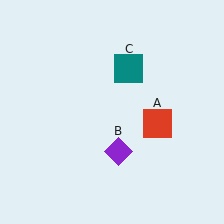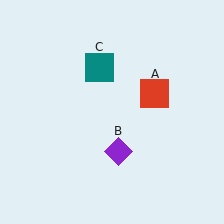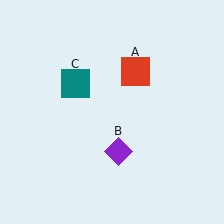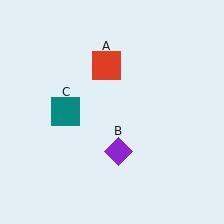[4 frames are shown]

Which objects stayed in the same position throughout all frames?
Purple diamond (object B) remained stationary.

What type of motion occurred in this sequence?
The red square (object A), teal square (object C) rotated counterclockwise around the center of the scene.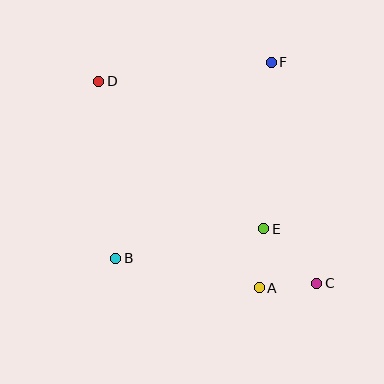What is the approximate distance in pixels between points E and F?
The distance between E and F is approximately 167 pixels.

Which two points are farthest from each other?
Points C and D are farthest from each other.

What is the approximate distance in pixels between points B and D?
The distance between B and D is approximately 178 pixels.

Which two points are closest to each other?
Points A and C are closest to each other.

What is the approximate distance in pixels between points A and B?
The distance between A and B is approximately 146 pixels.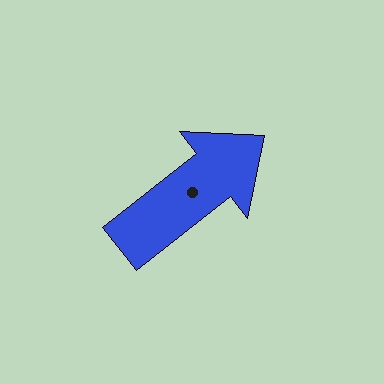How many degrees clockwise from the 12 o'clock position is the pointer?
Approximately 52 degrees.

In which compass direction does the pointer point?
Northeast.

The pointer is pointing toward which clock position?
Roughly 2 o'clock.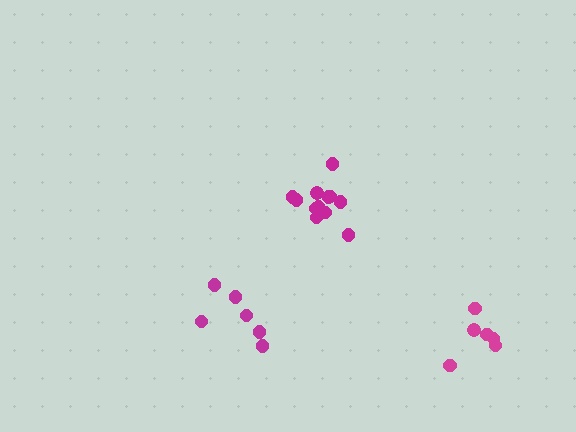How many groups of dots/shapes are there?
There are 3 groups.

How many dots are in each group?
Group 1: 6 dots, Group 2: 12 dots, Group 3: 6 dots (24 total).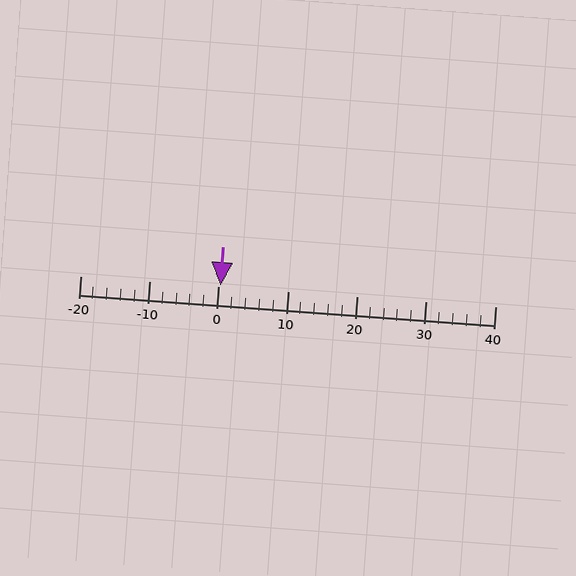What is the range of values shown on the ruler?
The ruler shows values from -20 to 40.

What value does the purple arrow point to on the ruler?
The purple arrow points to approximately 0.